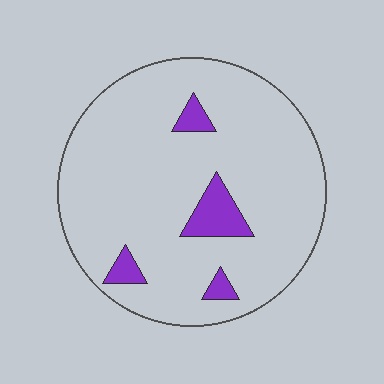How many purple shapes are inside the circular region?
4.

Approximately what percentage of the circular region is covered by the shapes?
Approximately 10%.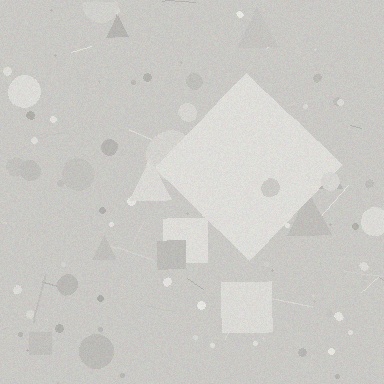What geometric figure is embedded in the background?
A diamond is embedded in the background.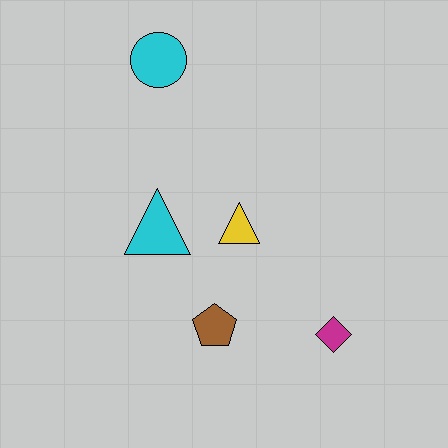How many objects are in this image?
There are 5 objects.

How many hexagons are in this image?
There are no hexagons.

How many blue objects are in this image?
There are no blue objects.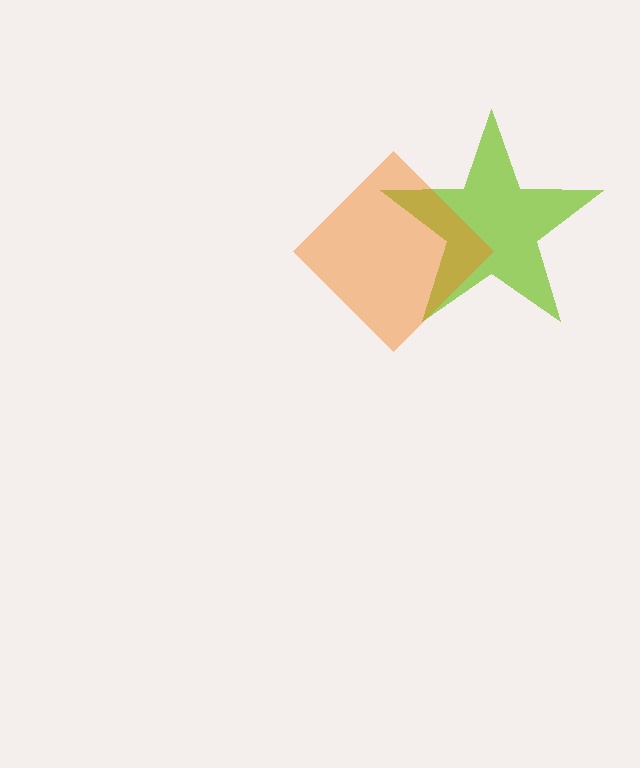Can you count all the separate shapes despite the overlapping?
Yes, there are 2 separate shapes.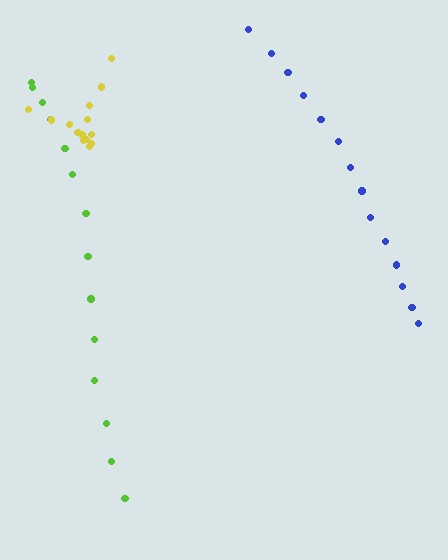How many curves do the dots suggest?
There are 3 distinct paths.